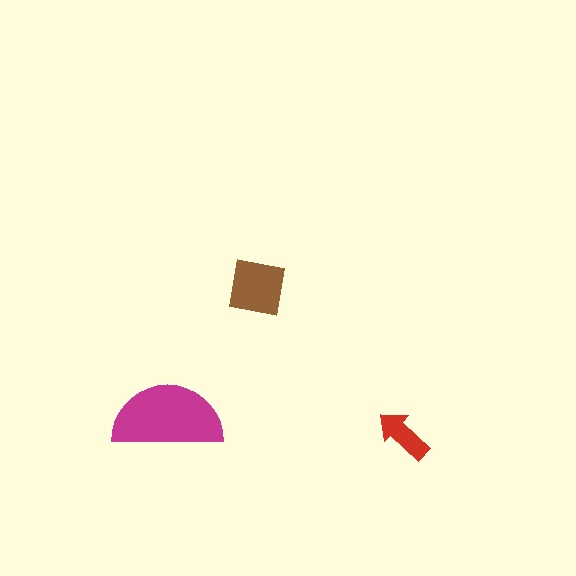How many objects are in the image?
There are 3 objects in the image.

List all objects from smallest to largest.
The red arrow, the brown square, the magenta semicircle.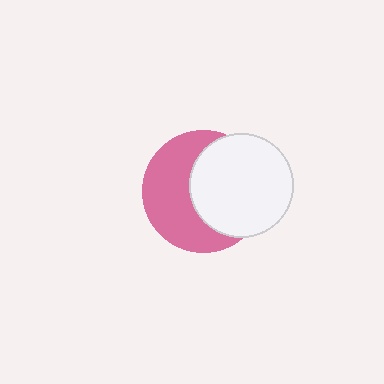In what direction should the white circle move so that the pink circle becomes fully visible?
The white circle should move right. That is the shortest direction to clear the overlap and leave the pink circle fully visible.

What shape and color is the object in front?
The object in front is a white circle.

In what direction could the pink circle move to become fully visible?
The pink circle could move left. That would shift it out from behind the white circle entirely.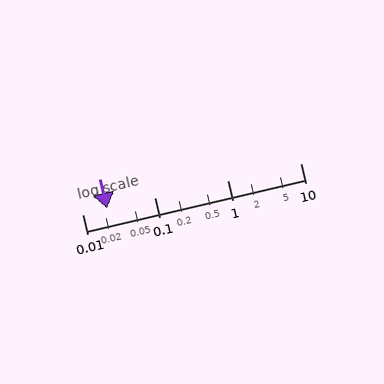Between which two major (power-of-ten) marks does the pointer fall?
The pointer is between 0.01 and 0.1.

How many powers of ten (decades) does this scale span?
The scale spans 3 decades, from 0.01 to 10.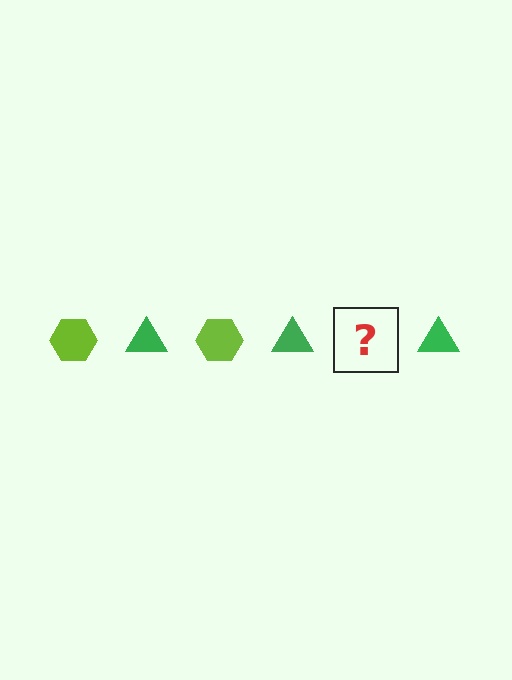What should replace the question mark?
The question mark should be replaced with a lime hexagon.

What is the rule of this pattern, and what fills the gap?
The rule is that the pattern alternates between lime hexagon and green triangle. The gap should be filled with a lime hexagon.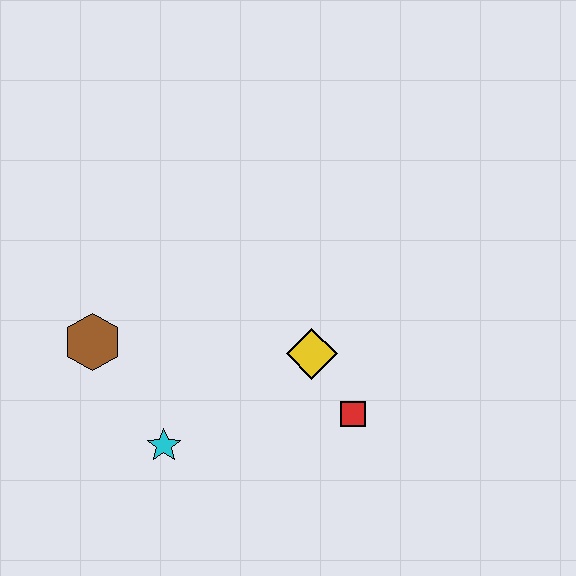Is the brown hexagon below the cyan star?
No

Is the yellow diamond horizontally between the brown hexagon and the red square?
Yes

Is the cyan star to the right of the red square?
No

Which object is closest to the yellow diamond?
The red square is closest to the yellow diamond.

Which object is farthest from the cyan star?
The red square is farthest from the cyan star.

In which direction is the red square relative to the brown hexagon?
The red square is to the right of the brown hexagon.